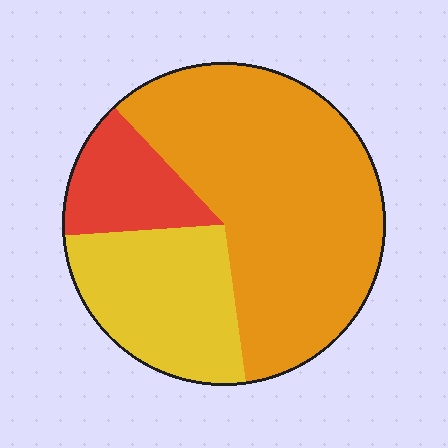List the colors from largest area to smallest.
From largest to smallest: orange, yellow, red.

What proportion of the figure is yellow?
Yellow takes up about one quarter (1/4) of the figure.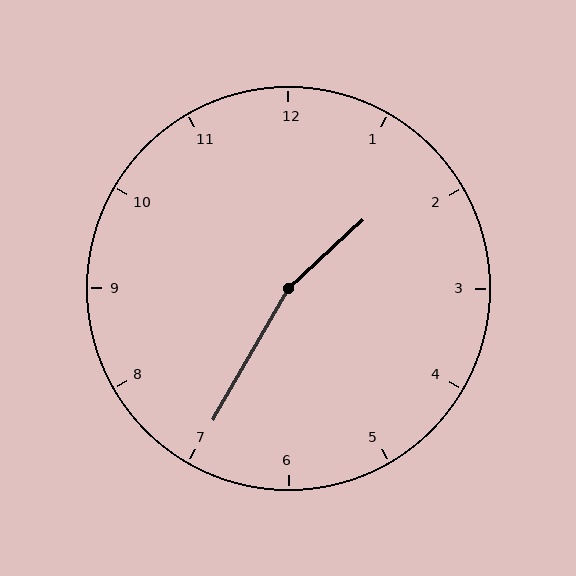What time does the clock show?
1:35.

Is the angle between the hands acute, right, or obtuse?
It is obtuse.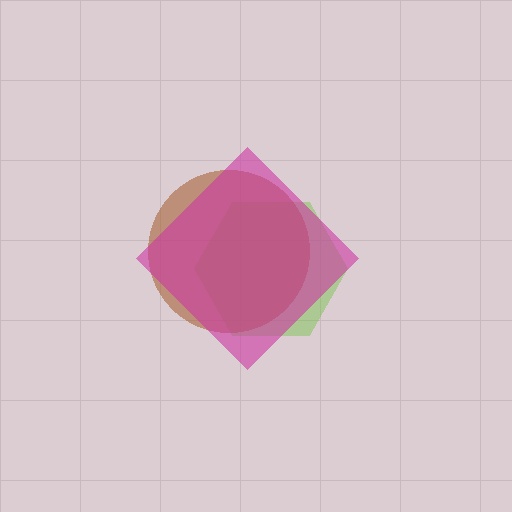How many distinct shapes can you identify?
There are 3 distinct shapes: a lime hexagon, a brown circle, a magenta diamond.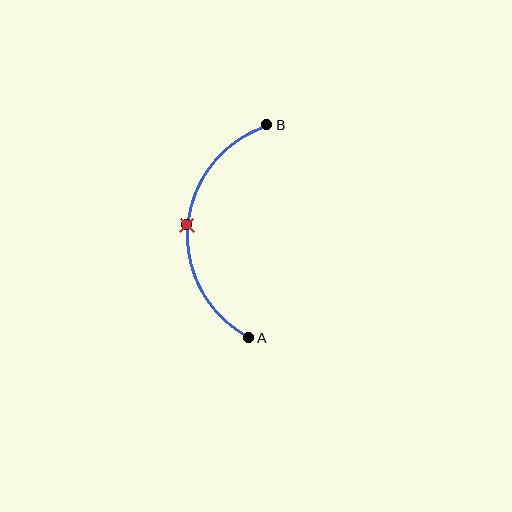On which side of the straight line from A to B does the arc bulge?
The arc bulges to the left of the straight line connecting A and B.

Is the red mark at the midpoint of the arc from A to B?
Yes. The red mark lies on the arc at equal arc-length from both A and B — it is the arc midpoint.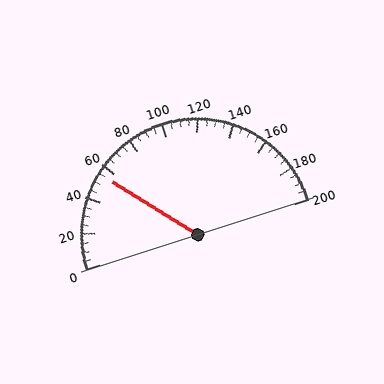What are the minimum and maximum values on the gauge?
The gauge ranges from 0 to 200.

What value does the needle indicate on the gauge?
The needle indicates approximately 55.